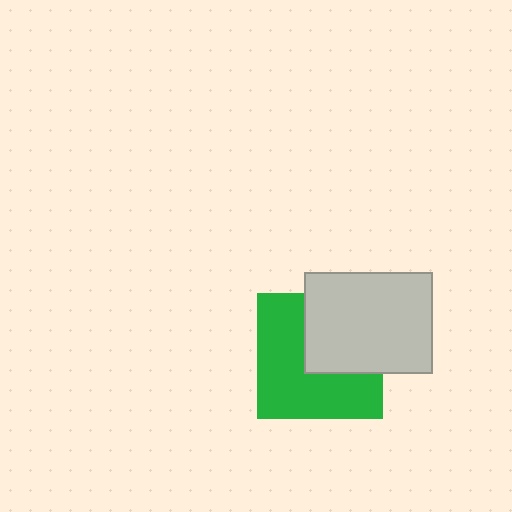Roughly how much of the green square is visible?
About half of it is visible (roughly 60%).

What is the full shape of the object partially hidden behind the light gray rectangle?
The partially hidden object is a green square.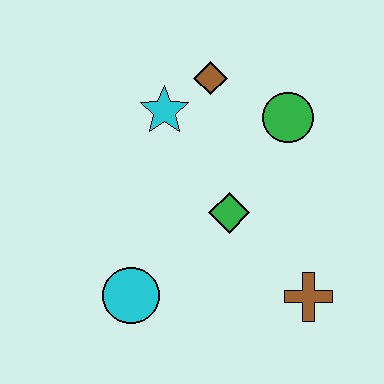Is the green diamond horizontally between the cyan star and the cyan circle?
No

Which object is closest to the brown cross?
The green diamond is closest to the brown cross.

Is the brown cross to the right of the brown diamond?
Yes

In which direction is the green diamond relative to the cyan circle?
The green diamond is to the right of the cyan circle.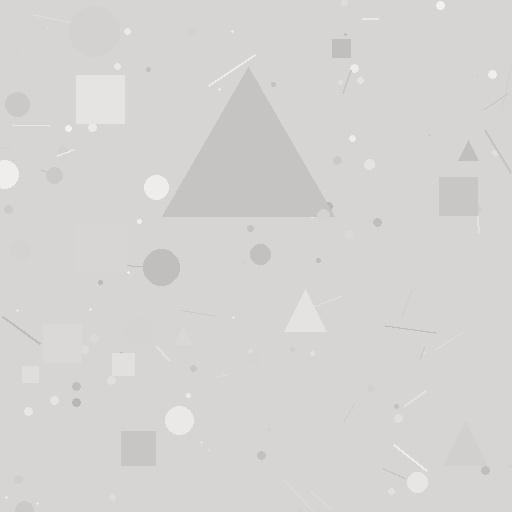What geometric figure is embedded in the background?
A triangle is embedded in the background.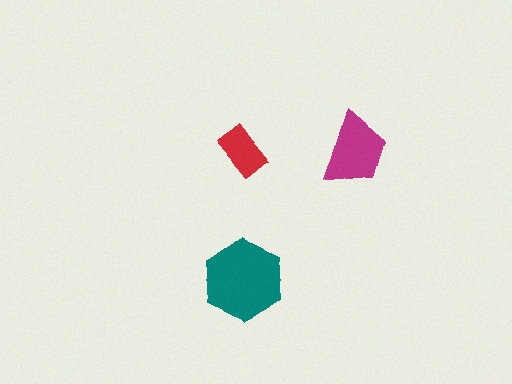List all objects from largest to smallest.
The teal hexagon, the magenta trapezoid, the red rectangle.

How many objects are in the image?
There are 3 objects in the image.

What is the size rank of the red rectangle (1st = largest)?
3rd.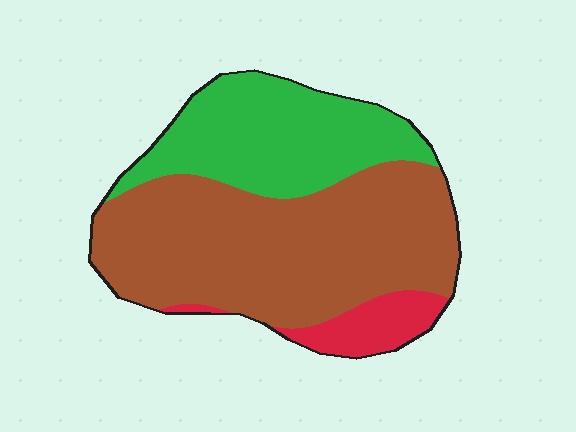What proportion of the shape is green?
Green takes up about one third (1/3) of the shape.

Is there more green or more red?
Green.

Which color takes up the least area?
Red, at roughly 10%.